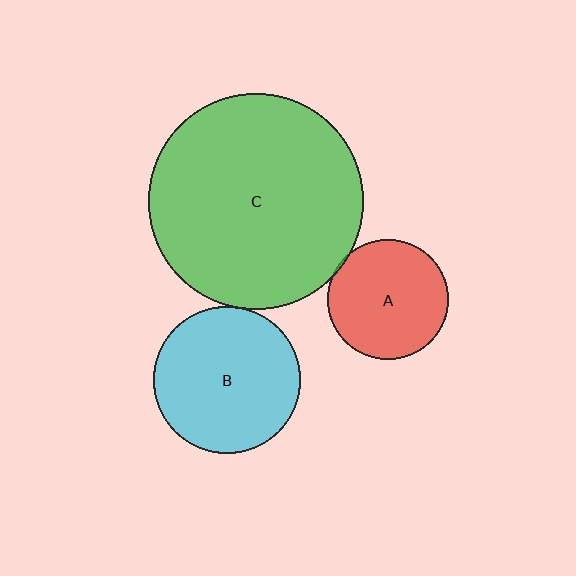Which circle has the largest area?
Circle C (green).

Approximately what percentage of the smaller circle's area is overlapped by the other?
Approximately 5%.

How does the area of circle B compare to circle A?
Approximately 1.5 times.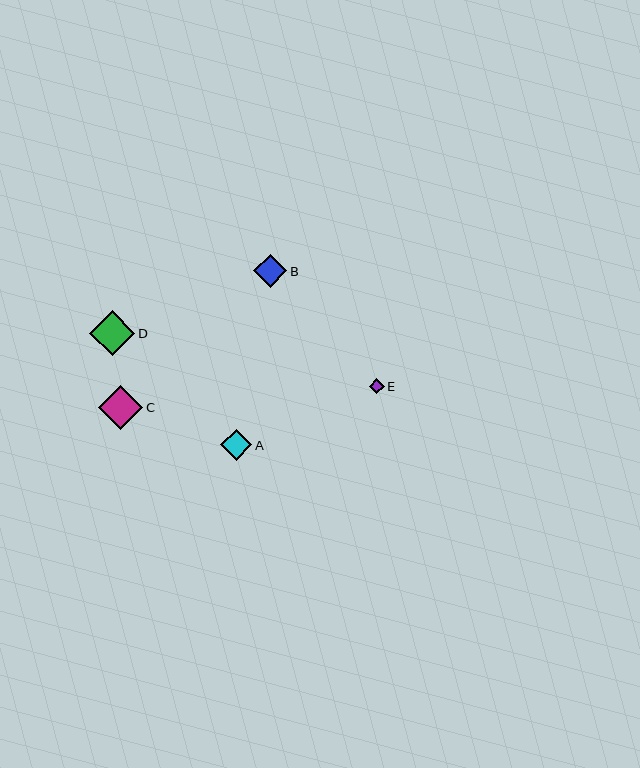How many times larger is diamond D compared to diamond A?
Diamond D is approximately 1.5 times the size of diamond A.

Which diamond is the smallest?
Diamond E is the smallest with a size of approximately 15 pixels.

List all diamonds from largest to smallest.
From largest to smallest: D, C, B, A, E.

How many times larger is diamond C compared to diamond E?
Diamond C is approximately 3.0 times the size of diamond E.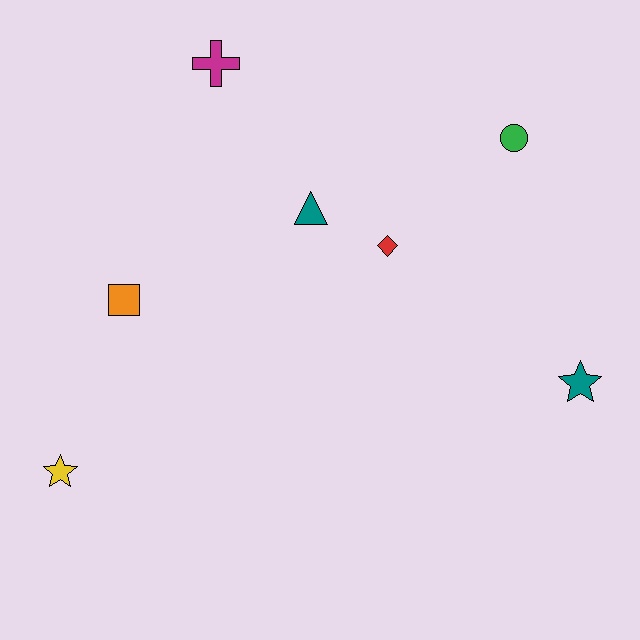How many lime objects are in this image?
There are no lime objects.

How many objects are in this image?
There are 7 objects.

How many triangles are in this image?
There is 1 triangle.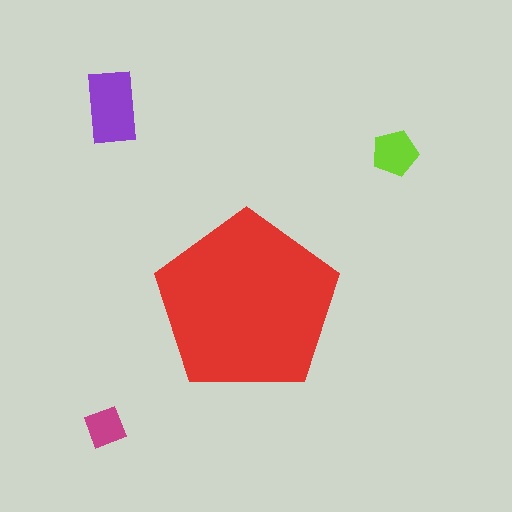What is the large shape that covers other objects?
A red pentagon.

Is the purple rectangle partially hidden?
No, the purple rectangle is fully visible.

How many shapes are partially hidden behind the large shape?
0 shapes are partially hidden.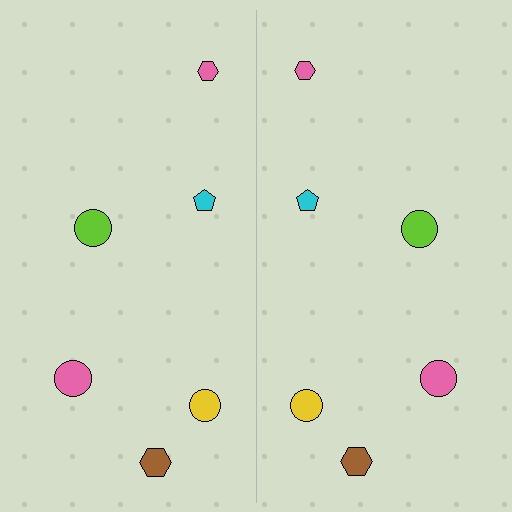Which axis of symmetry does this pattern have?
The pattern has a vertical axis of symmetry running through the center of the image.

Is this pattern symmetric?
Yes, this pattern has bilateral (reflection) symmetry.